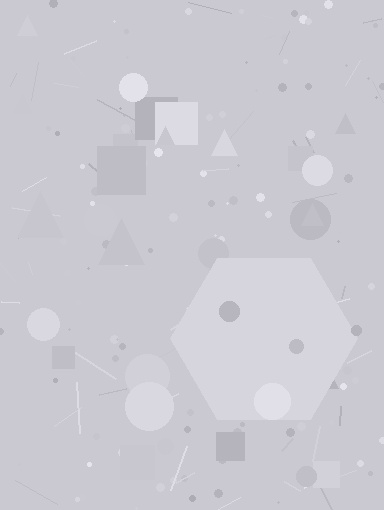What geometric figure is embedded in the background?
A hexagon is embedded in the background.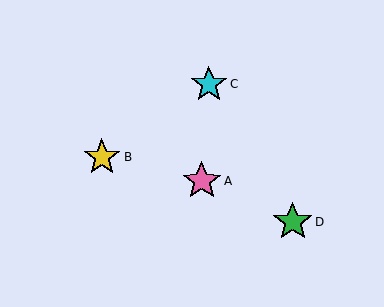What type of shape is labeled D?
Shape D is a green star.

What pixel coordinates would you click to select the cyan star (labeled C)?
Click at (209, 84) to select the cyan star C.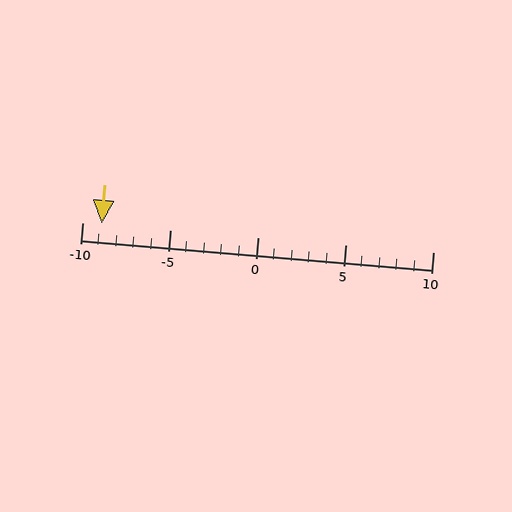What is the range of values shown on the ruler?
The ruler shows values from -10 to 10.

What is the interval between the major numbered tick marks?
The major tick marks are spaced 5 units apart.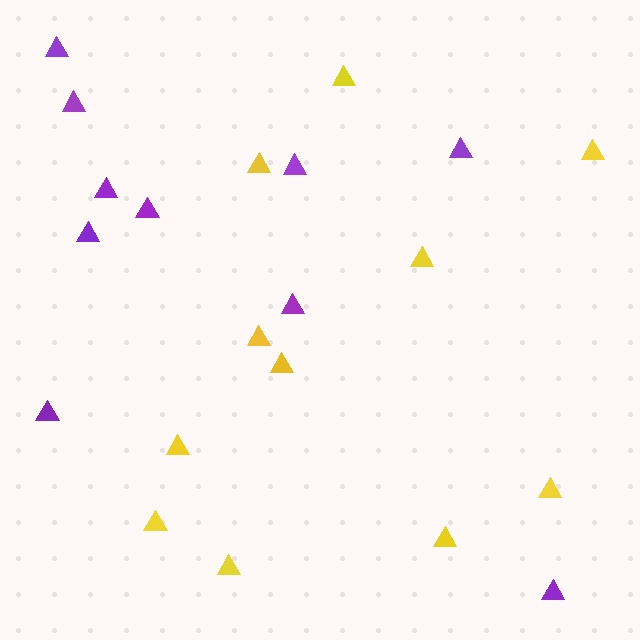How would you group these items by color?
There are 2 groups: one group of yellow triangles (11) and one group of purple triangles (10).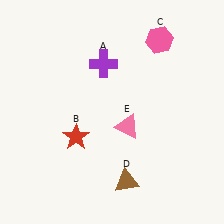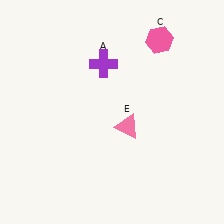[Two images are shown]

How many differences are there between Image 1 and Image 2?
There are 2 differences between the two images.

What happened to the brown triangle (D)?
The brown triangle (D) was removed in Image 2. It was in the bottom-right area of Image 1.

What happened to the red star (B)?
The red star (B) was removed in Image 2. It was in the bottom-left area of Image 1.